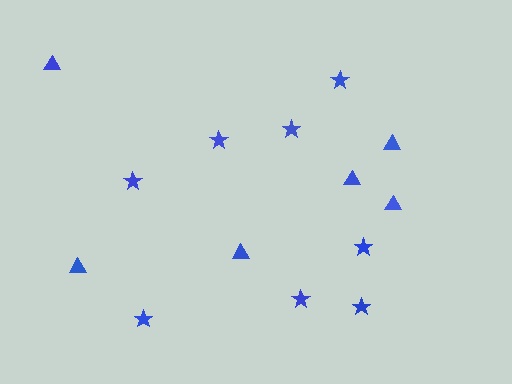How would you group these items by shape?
There are 2 groups: one group of stars (8) and one group of triangles (6).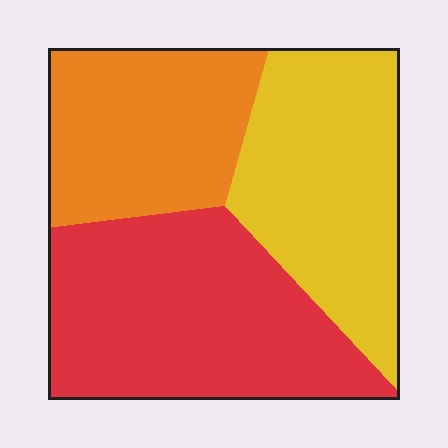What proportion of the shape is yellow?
Yellow covers roughly 35% of the shape.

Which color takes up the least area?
Orange, at roughly 25%.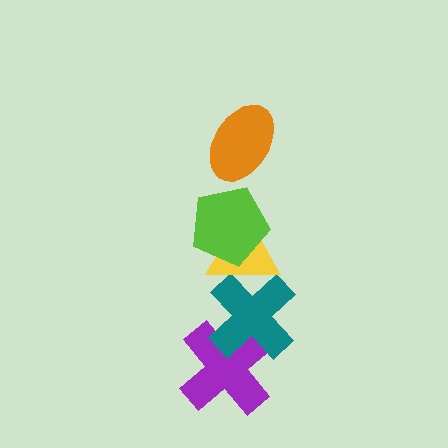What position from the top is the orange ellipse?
The orange ellipse is 1st from the top.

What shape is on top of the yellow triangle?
The lime pentagon is on top of the yellow triangle.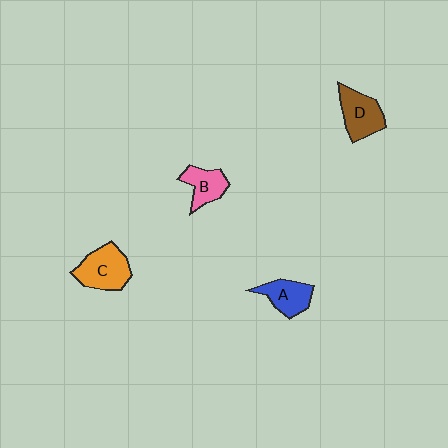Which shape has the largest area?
Shape C (orange).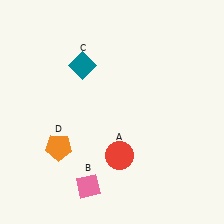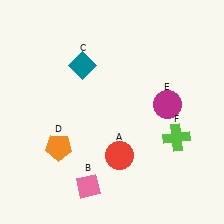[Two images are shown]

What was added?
A magenta circle (E), a lime cross (F) were added in Image 2.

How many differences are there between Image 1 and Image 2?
There are 2 differences between the two images.